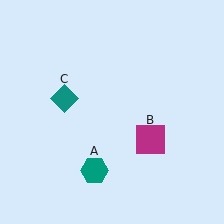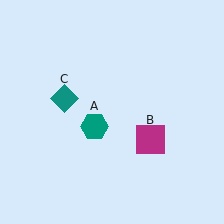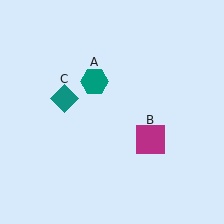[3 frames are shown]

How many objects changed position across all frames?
1 object changed position: teal hexagon (object A).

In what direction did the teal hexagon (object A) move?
The teal hexagon (object A) moved up.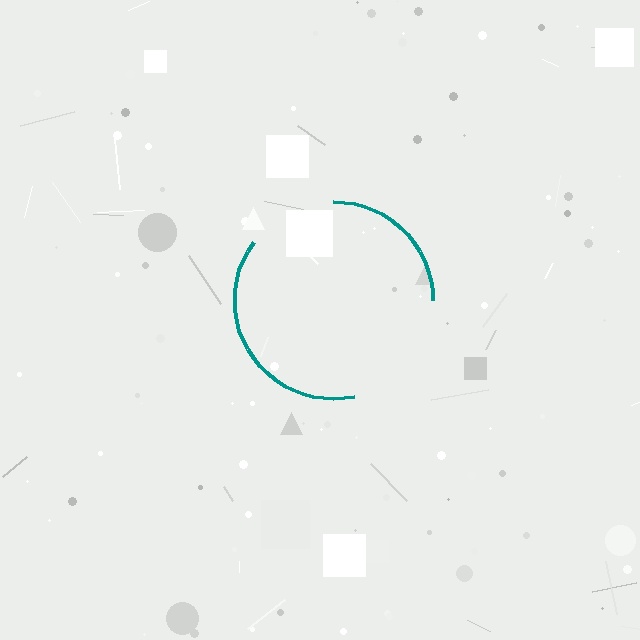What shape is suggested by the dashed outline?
The dashed outline suggests a circle.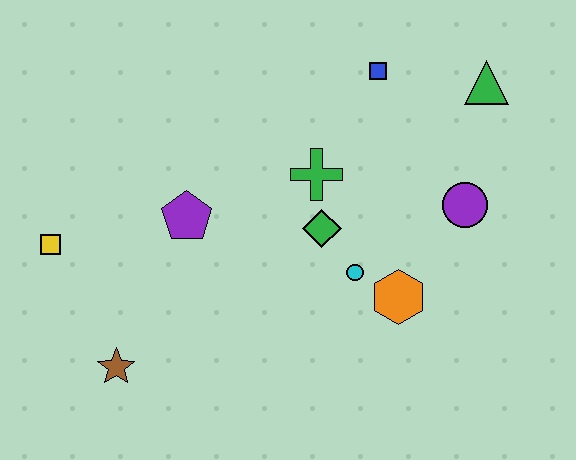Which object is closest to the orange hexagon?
The cyan circle is closest to the orange hexagon.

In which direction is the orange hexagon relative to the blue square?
The orange hexagon is below the blue square.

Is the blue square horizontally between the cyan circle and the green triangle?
Yes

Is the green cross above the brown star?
Yes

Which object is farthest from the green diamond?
The yellow square is farthest from the green diamond.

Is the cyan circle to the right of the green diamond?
Yes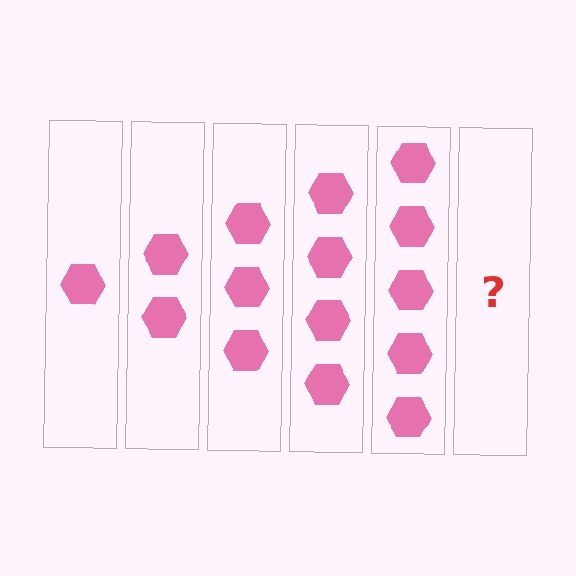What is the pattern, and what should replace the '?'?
The pattern is that each step adds one more hexagon. The '?' should be 6 hexagons.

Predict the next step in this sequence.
The next step is 6 hexagons.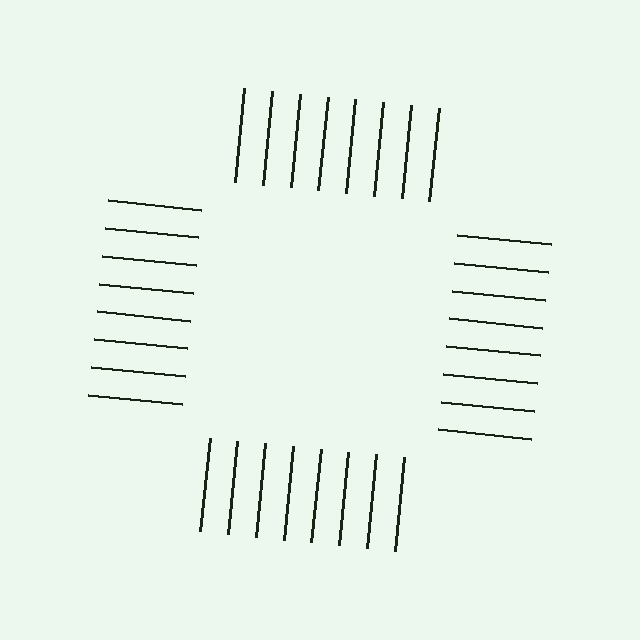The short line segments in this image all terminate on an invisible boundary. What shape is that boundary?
An illusory square — the line segments terminate on its edges but no continuous stroke is drawn.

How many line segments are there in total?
32 — 8 along each of the 4 edges.